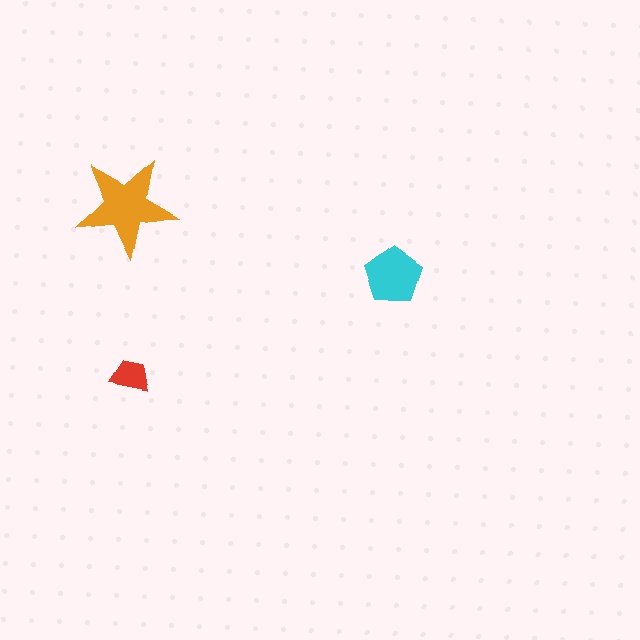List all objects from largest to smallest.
The orange star, the cyan pentagon, the red trapezoid.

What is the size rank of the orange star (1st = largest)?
1st.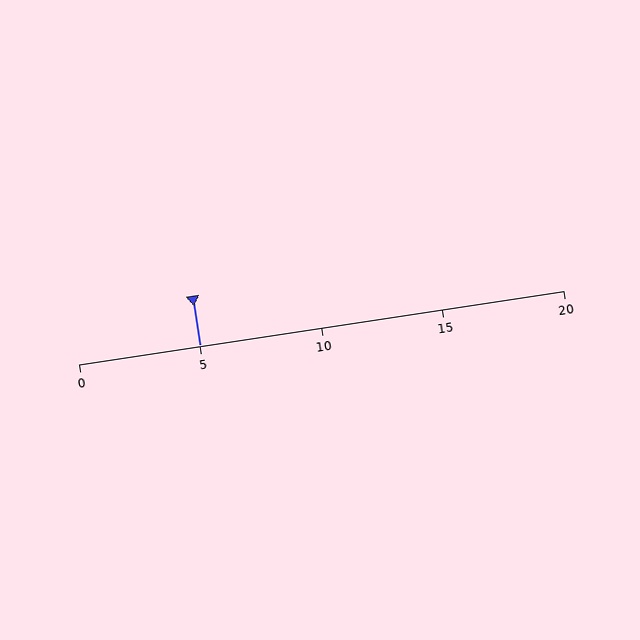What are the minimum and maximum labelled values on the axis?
The axis runs from 0 to 20.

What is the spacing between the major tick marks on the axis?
The major ticks are spaced 5 apart.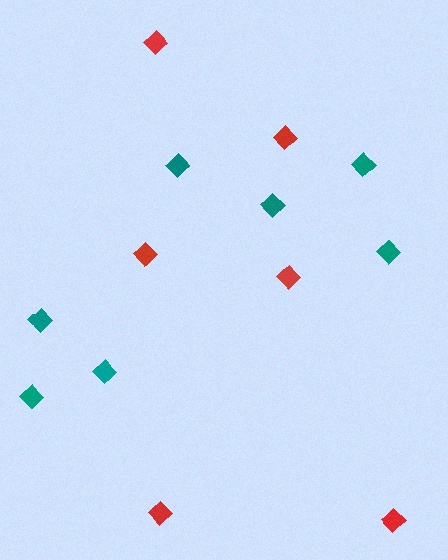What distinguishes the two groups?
There are 2 groups: one group of red diamonds (6) and one group of teal diamonds (7).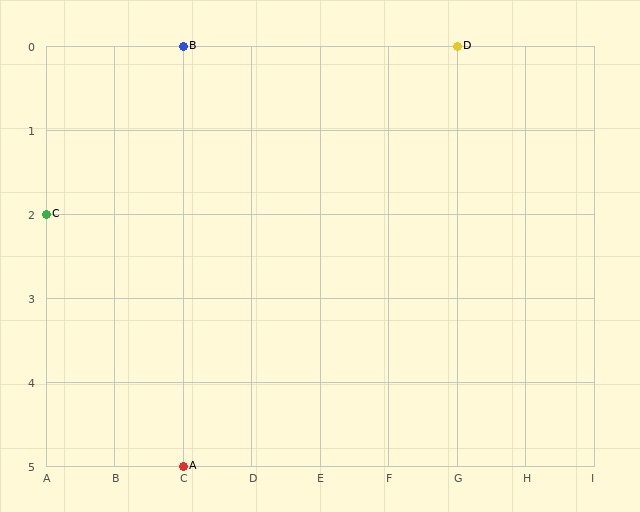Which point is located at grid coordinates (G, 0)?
Point D is at (G, 0).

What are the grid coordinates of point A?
Point A is at grid coordinates (C, 5).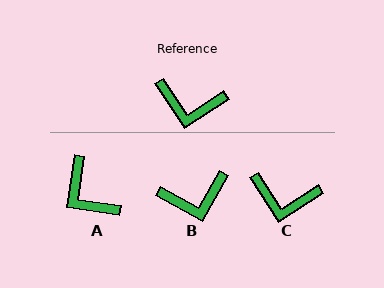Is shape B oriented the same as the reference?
No, it is off by about 27 degrees.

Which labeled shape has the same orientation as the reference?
C.